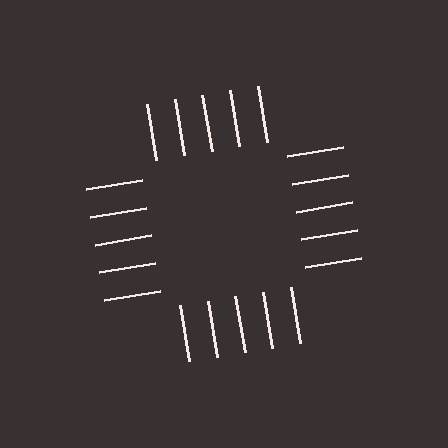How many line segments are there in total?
20 — 5 along each of the 4 edges.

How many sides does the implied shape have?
4 sides — the line-ends trace a square.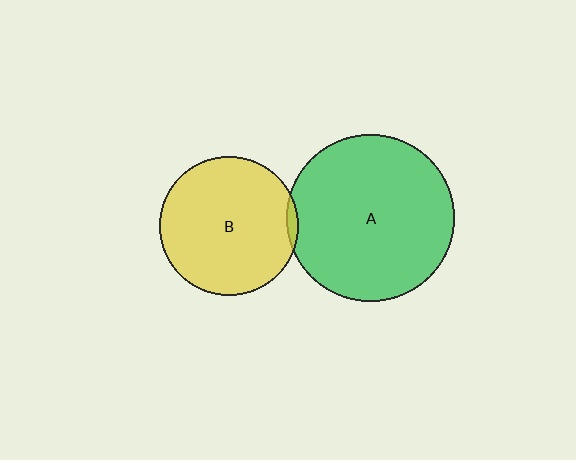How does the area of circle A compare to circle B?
Approximately 1.5 times.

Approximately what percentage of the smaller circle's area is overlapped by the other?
Approximately 5%.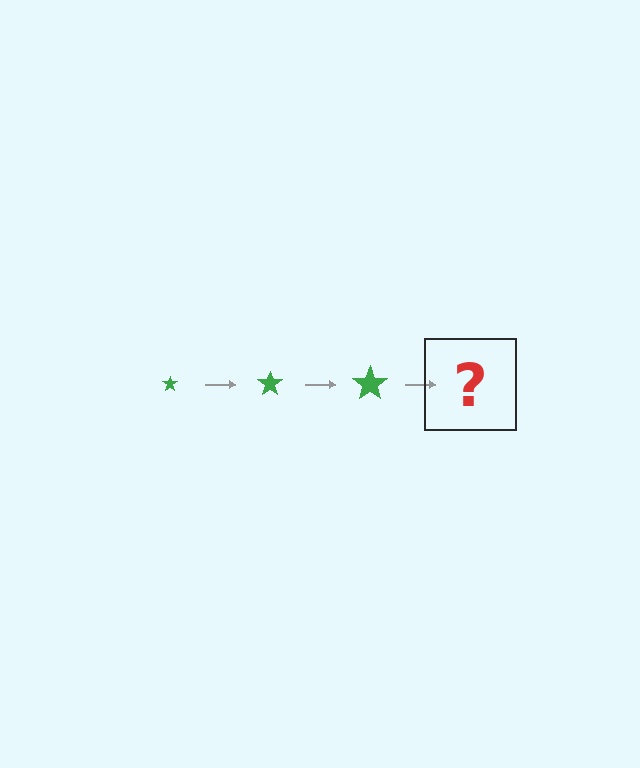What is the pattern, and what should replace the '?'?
The pattern is that the star gets progressively larger each step. The '?' should be a green star, larger than the previous one.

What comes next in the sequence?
The next element should be a green star, larger than the previous one.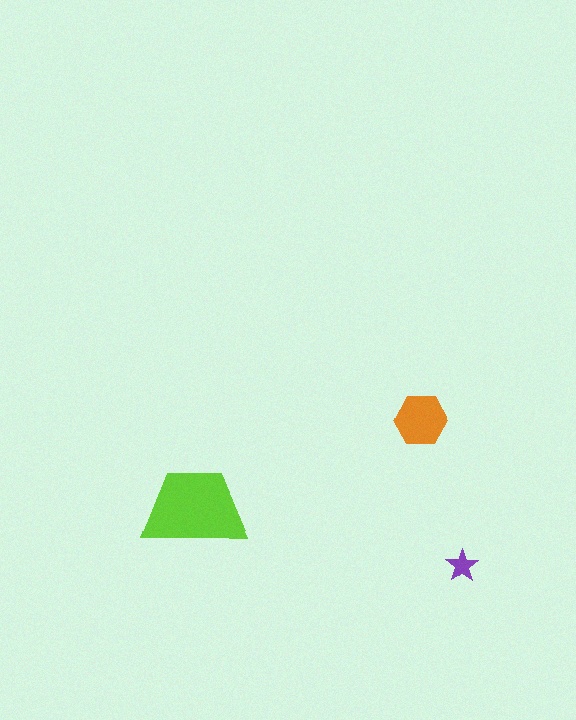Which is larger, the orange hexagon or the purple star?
The orange hexagon.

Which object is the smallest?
The purple star.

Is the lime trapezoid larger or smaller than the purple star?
Larger.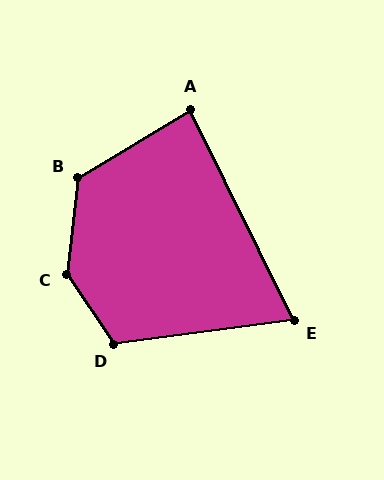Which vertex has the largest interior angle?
C, at approximately 139 degrees.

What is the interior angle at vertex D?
Approximately 117 degrees (obtuse).